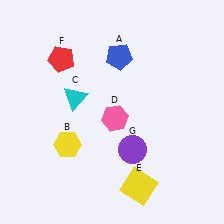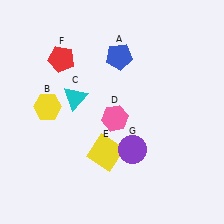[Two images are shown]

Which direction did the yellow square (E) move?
The yellow square (E) moved up.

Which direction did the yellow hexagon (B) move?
The yellow hexagon (B) moved up.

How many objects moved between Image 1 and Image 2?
2 objects moved between the two images.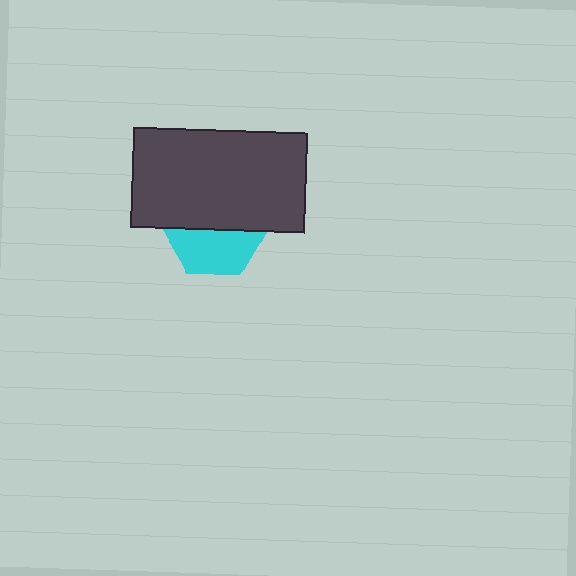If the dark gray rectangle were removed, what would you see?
You would see the complete cyan hexagon.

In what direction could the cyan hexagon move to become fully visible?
The cyan hexagon could move down. That would shift it out from behind the dark gray rectangle entirely.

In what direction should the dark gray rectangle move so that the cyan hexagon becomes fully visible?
The dark gray rectangle should move up. That is the shortest direction to clear the overlap and leave the cyan hexagon fully visible.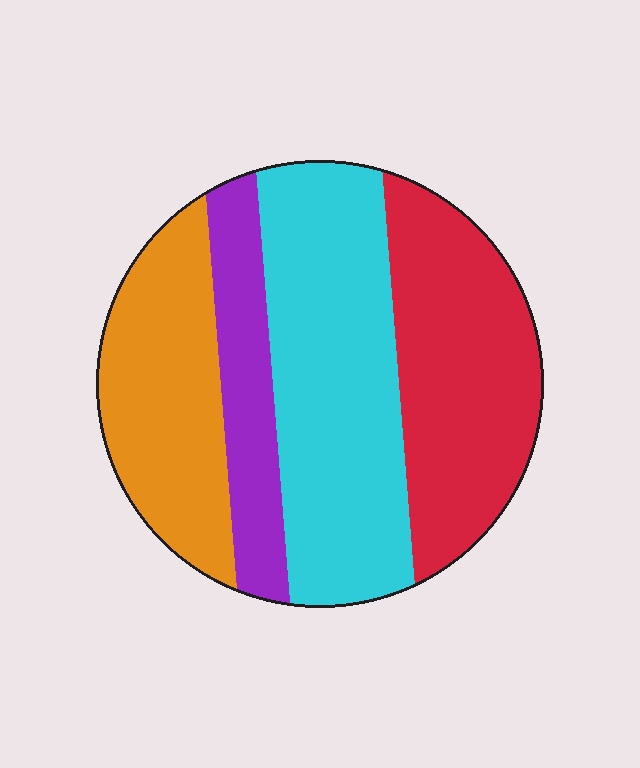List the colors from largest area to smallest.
From largest to smallest: cyan, red, orange, purple.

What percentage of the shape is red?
Red covers about 30% of the shape.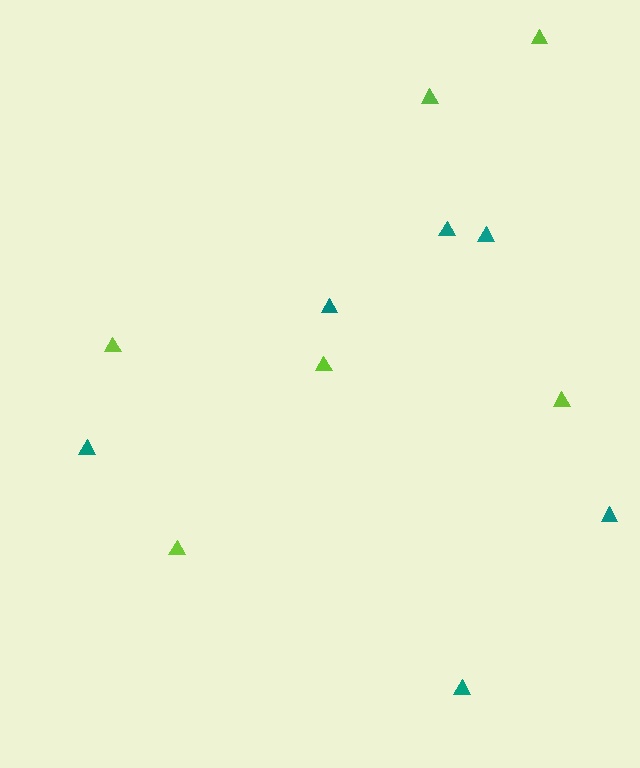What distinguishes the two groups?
There are 2 groups: one group of teal triangles (6) and one group of lime triangles (6).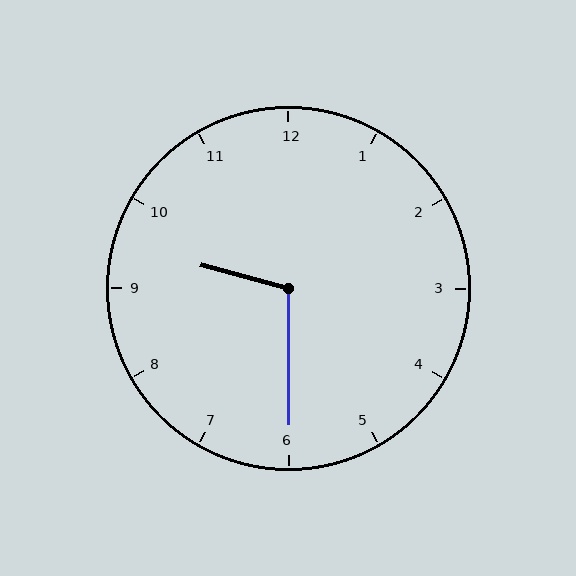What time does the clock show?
9:30.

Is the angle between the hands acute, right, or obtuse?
It is obtuse.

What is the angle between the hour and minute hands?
Approximately 105 degrees.